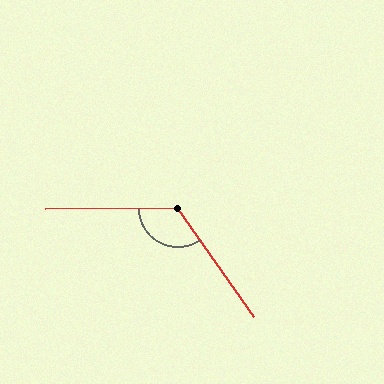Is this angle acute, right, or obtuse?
It is obtuse.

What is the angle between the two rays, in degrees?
Approximately 125 degrees.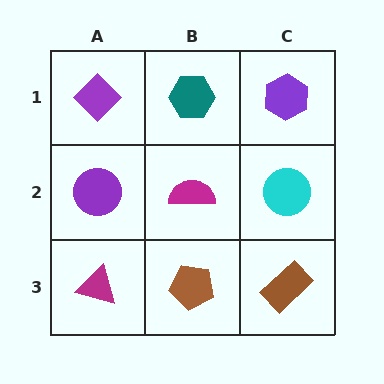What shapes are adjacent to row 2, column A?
A purple diamond (row 1, column A), a magenta triangle (row 3, column A), a magenta semicircle (row 2, column B).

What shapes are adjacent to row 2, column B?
A teal hexagon (row 1, column B), a brown pentagon (row 3, column B), a purple circle (row 2, column A), a cyan circle (row 2, column C).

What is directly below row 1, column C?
A cyan circle.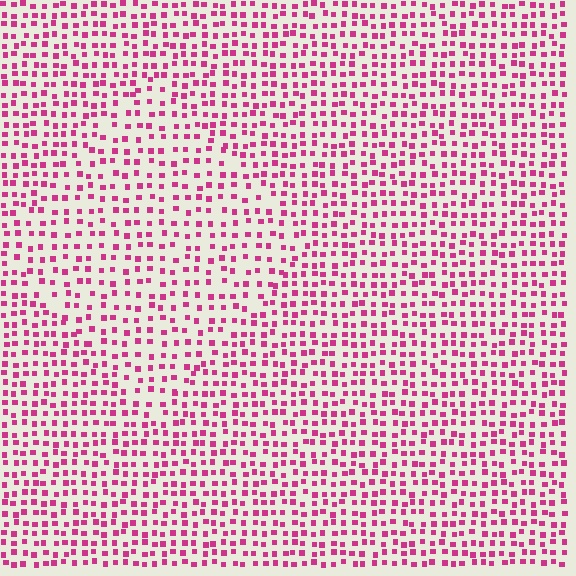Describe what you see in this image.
The image contains small magenta elements arranged at two different densities. A diamond-shaped region is visible where the elements are less densely packed than the surrounding area.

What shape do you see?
I see a diamond.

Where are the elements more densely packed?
The elements are more densely packed outside the diamond boundary.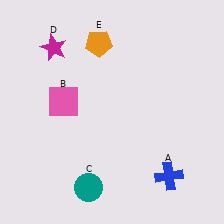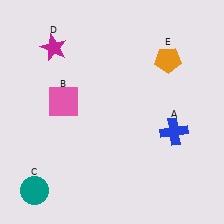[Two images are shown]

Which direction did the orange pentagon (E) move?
The orange pentagon (E) moved right.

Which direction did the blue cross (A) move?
The blue cross (A) moved up.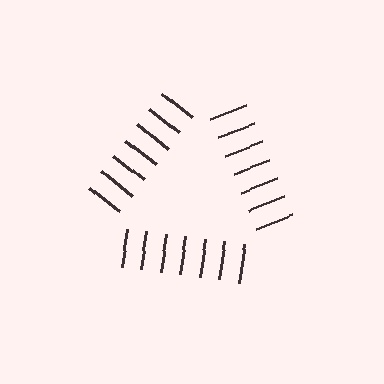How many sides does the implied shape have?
3 sides — the line-ends trace a triangle.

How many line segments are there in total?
21 — 7 along each of the 3 edges.